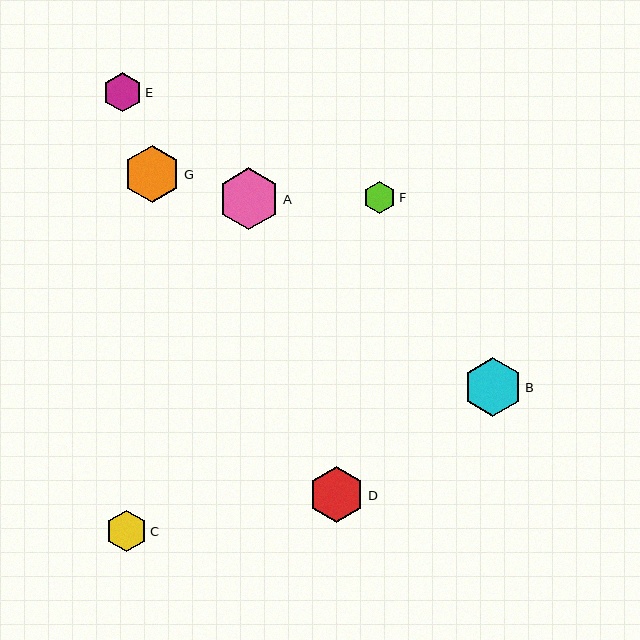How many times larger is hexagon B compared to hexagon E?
Hexagon B is approximately 1.5 times the size of hexagon E.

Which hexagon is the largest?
Hexagon A is the largest with a size of approximately 62 pixels.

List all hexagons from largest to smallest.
From largest to smallest: A, B, G, D, C, E, F.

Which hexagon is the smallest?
Hexagon F is the smallest with a size of approximately 32 pixels.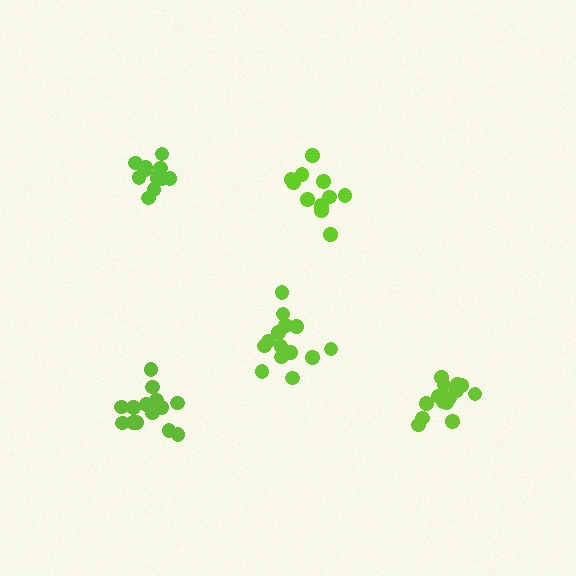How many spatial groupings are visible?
There are 5 spatial groupings.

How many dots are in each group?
Group 1: 14 dots, Group 2: 11 dots, Group 3: 16 dots, Group 4: 14 dots, Group 5: 12 dots (67 total).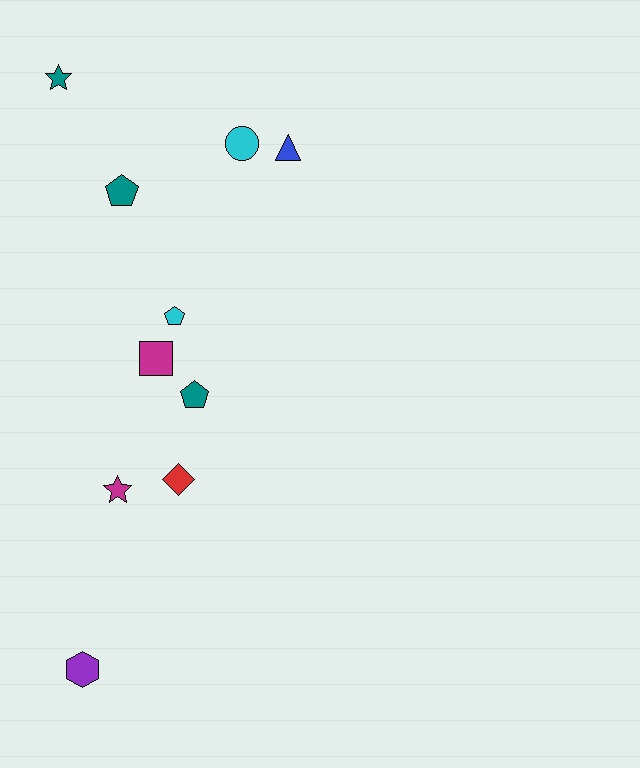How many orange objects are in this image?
There are no orange objects.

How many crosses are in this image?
There are no crosses.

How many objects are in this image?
There are 10 objects.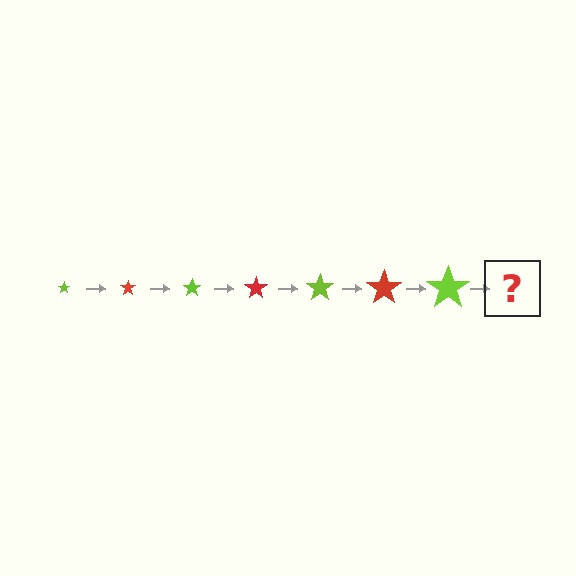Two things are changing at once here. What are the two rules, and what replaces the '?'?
The two rules are that the star grows larger each step and the color cycles through lime and red. The '?' should be a red star, larger than the previous one.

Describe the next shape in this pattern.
It should be a red star, larger than the previous one.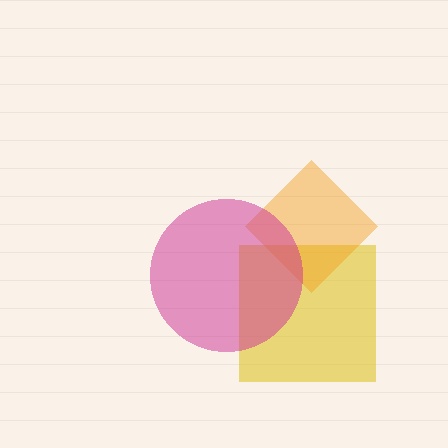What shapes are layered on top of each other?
The layered shapes are: a yellow square, an orange diamond, a magenta circle.